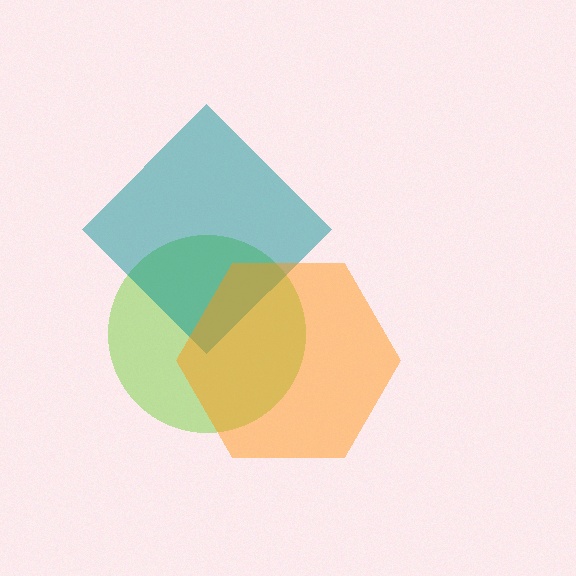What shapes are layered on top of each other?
The layered shapes are: a lime circle, a teal diamond, an orange hexagon.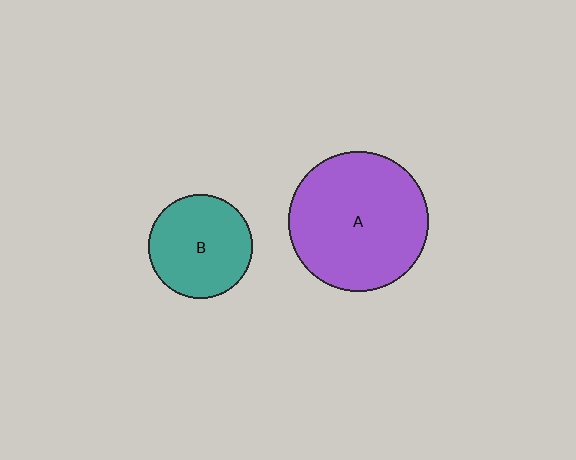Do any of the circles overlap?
No, none of the circles overlap.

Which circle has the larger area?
Circle A (purple).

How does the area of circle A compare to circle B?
Approximately 1.8 times.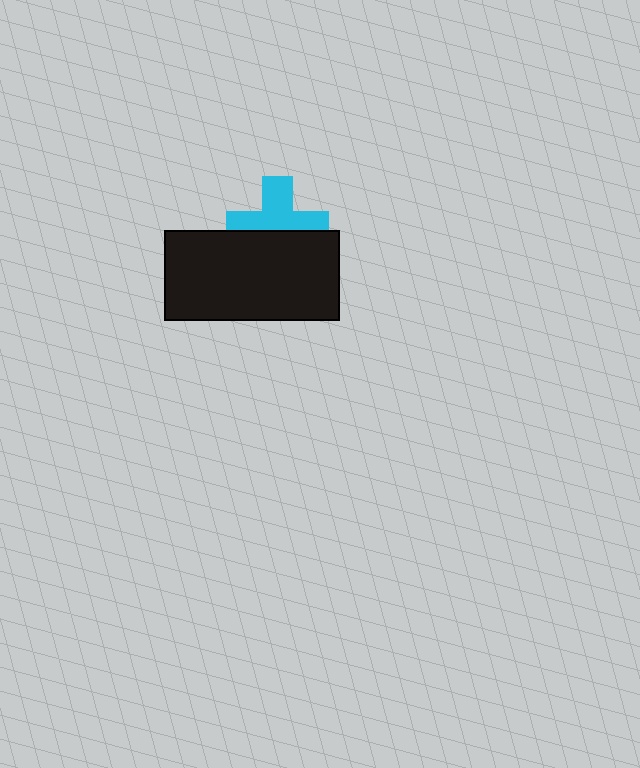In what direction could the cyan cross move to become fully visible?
The cyan cross could move up. That would shift it out from behind the black rectangle entirely.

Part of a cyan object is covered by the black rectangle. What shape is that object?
It is a cross.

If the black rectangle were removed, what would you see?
You would see the complete cyan cross.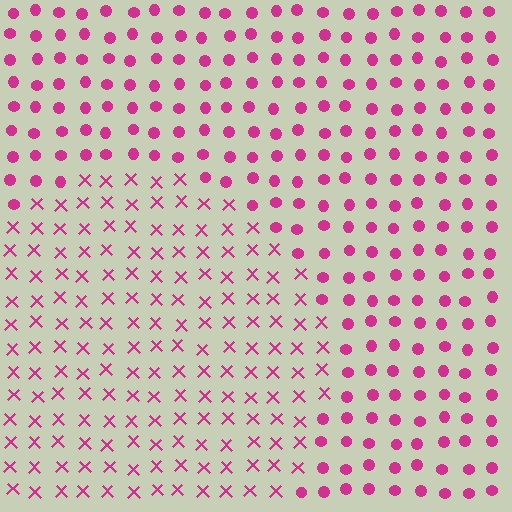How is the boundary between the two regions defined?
The boundary is defined by a change in element shape: X marks inside vs. circles outside. All elements share the same color and spacing.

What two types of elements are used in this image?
The image uses X marks inside the circle region and circles outside it.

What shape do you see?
I see a circle.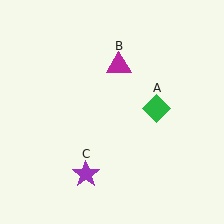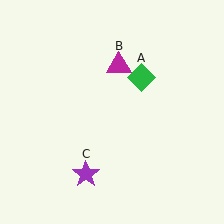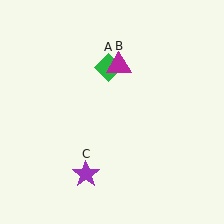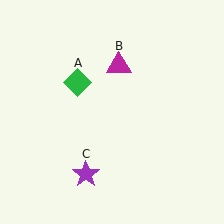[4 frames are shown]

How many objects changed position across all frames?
1 object changed position: green diamond (object A).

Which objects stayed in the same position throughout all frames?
Magenta triangle (object B) and purple star (object C) remained stationary.